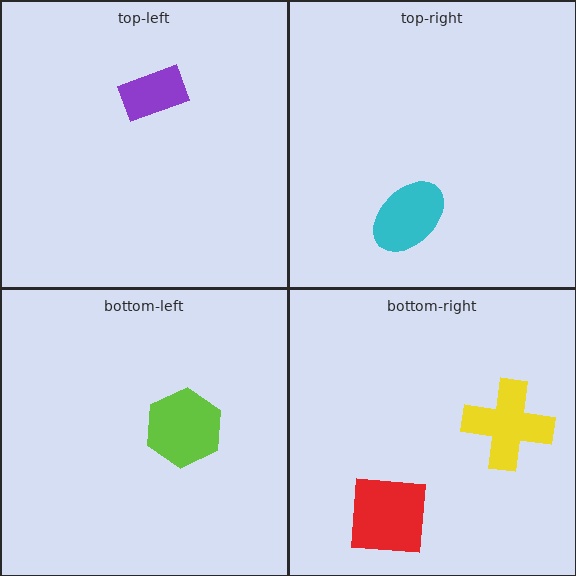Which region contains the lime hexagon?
The bottom-left region.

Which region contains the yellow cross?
The bottom-right region.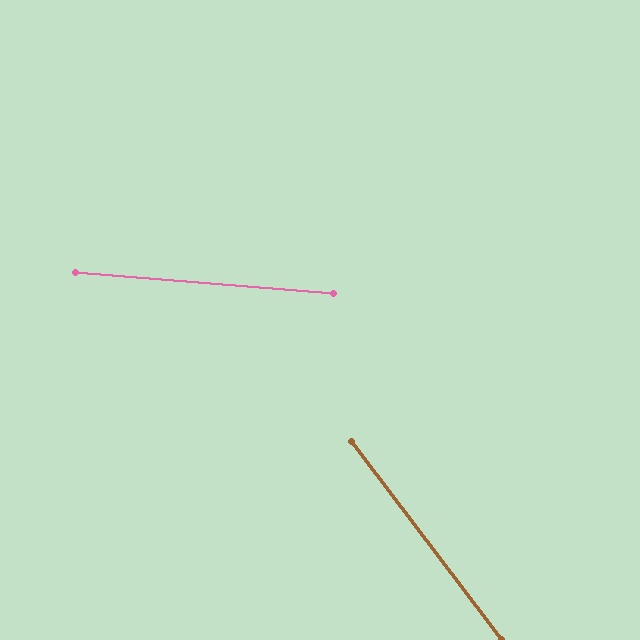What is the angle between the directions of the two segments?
Approximately 48 degrees.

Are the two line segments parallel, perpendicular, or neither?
Neither parallel nor perpendicular — they differ by about 48°.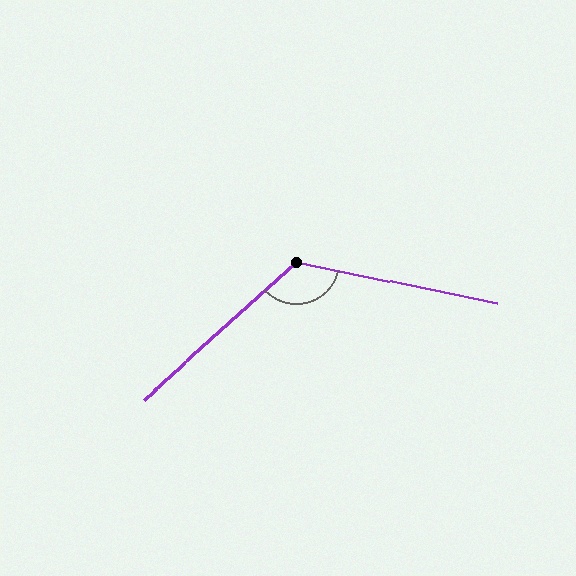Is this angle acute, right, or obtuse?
It is obtuse.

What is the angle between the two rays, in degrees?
Approximately 126 degrees.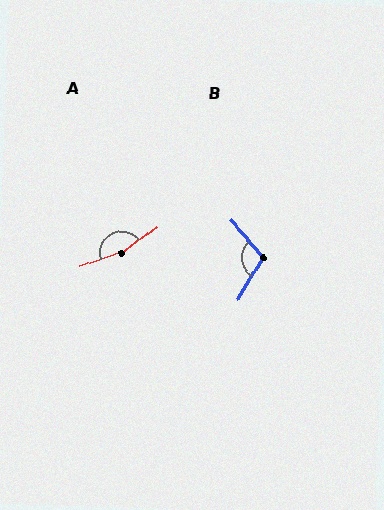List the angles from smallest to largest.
B (108°), A (162°).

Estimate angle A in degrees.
Approximately 162 degrees.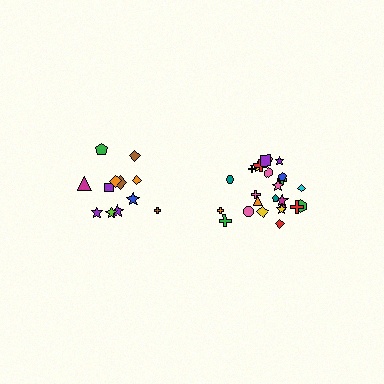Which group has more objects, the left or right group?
The right group.